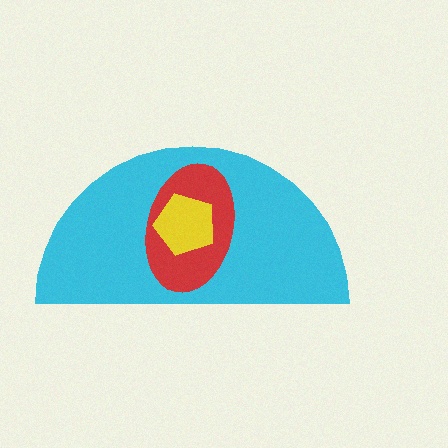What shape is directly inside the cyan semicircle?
The red ellipse.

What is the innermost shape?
The yellow pentagon.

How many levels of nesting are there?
3.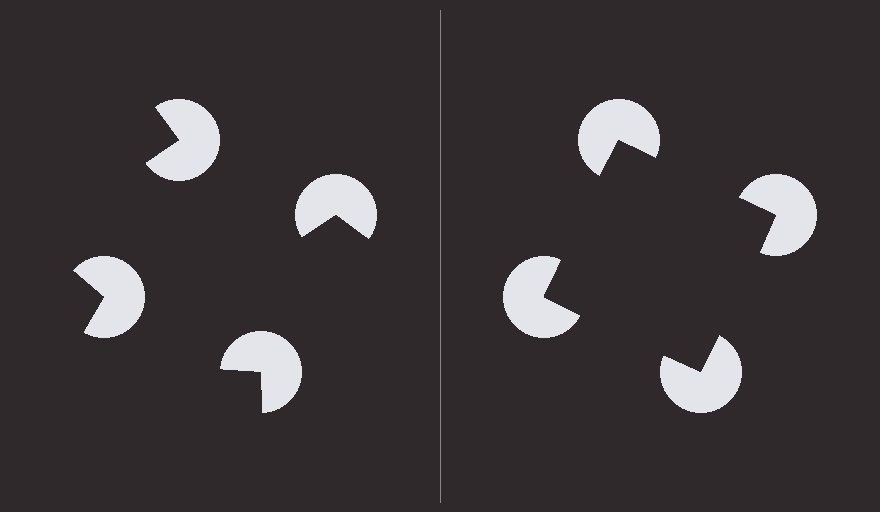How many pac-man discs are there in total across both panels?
8 — 4 on each side.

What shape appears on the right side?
An illusory square.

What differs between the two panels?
The pac-man discs are positioned identically on both sides; only the wedge orientations differ. On the right they align to a square; on the left they are misaligned.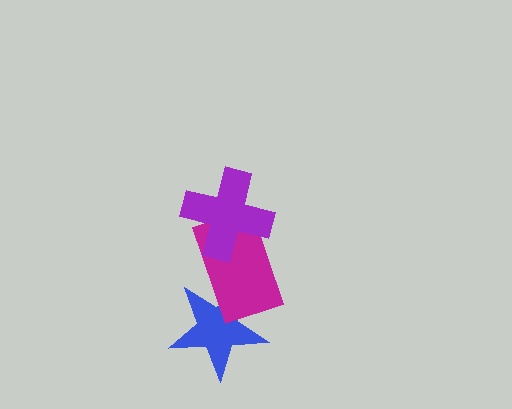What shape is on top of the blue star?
The magenta rectangle is on top of the blue star.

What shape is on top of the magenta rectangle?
The purple cross is on top of the magenta rectangle.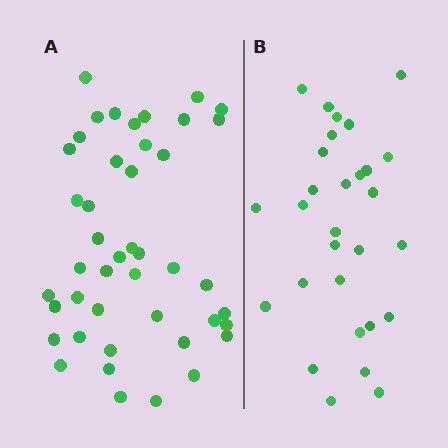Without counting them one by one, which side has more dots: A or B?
Region A (the left region) has more dots.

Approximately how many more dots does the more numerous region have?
Region A has approximately 15 more dots than region B.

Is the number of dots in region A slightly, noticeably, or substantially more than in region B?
Region A has substantially more. The ratio is roughly 1.5 to 1.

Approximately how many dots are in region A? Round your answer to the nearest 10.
About 40 dots. (The exact count is 44, which rounds to 40.)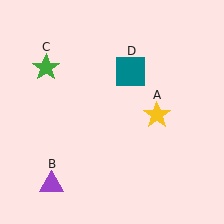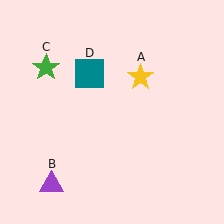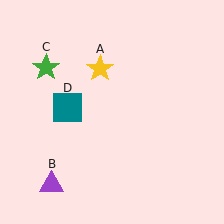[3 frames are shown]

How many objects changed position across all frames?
2 objects changed position: yellow star (object A), teal square (object D).